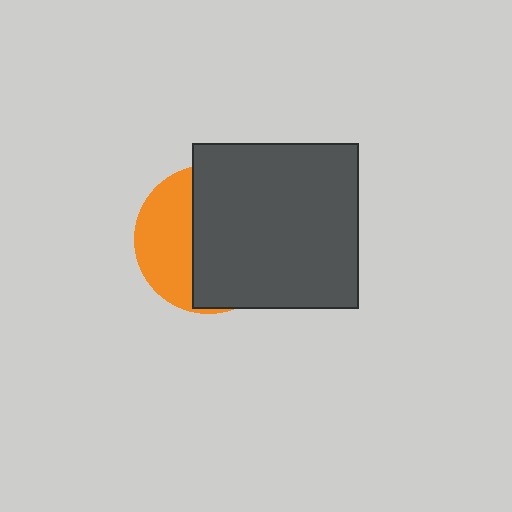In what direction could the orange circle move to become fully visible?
The orange circle could move left. That would shift it out from behind the dark gray square entirely.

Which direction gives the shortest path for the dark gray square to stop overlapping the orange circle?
Moving right gives the shortest separation.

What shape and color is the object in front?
The object in front is a dark gray square.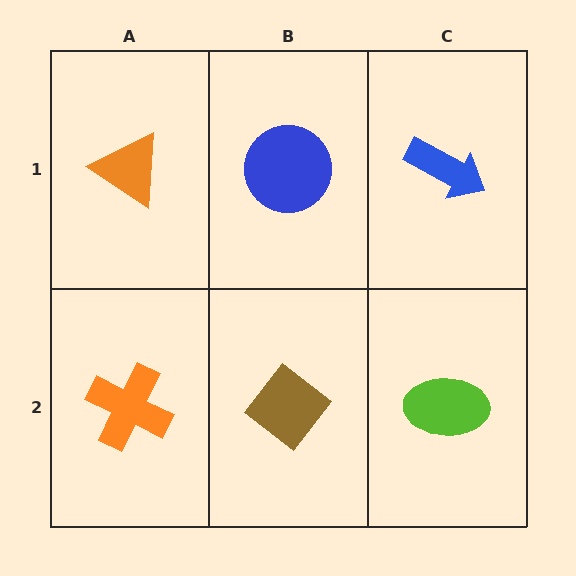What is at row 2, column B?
A brown diamond.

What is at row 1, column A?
An orange triangle.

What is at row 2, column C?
A lime ellipse.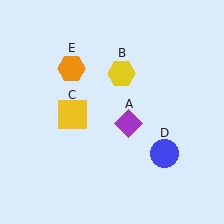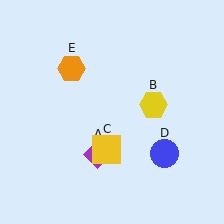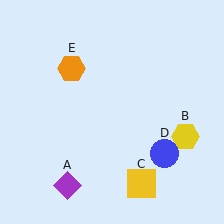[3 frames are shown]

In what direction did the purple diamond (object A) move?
The purple diamond (object A) moved down and to the left.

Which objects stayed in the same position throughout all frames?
Blue circle (object D) and orange hexagon (object E) remained stationary.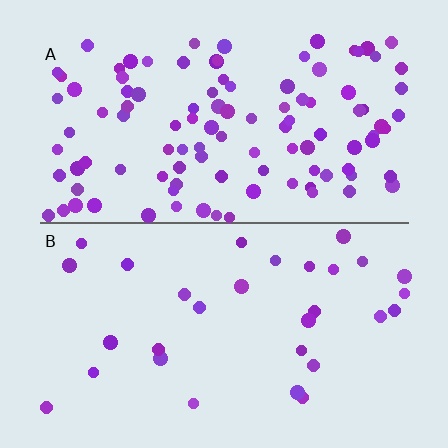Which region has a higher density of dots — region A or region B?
A (the top).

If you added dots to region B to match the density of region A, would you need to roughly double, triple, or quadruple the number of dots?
Approximately quadruple.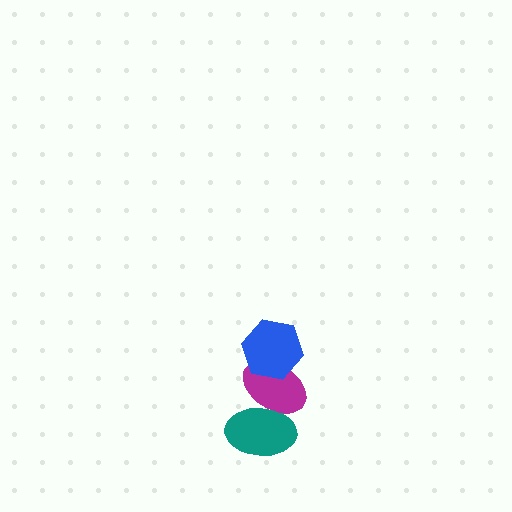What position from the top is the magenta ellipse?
The magenta ellipse is 2nd from the top.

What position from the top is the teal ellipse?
The teal ellipse is 3rd from the top.